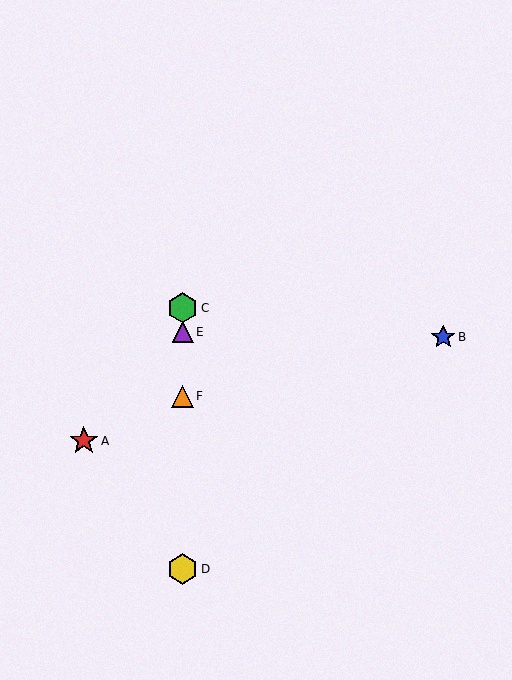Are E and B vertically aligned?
No, E is at x≈183 and B is at x≈443.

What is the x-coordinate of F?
Object F is at x≈183.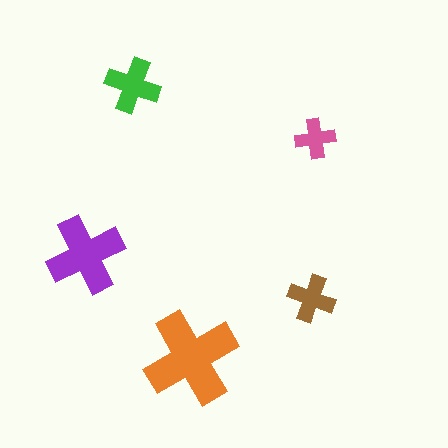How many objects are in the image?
There are 5 objects in the image.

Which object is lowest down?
The orange cross is bottommost.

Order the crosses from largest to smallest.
the orange one, the purple one, the green one, the brown one, the pink one.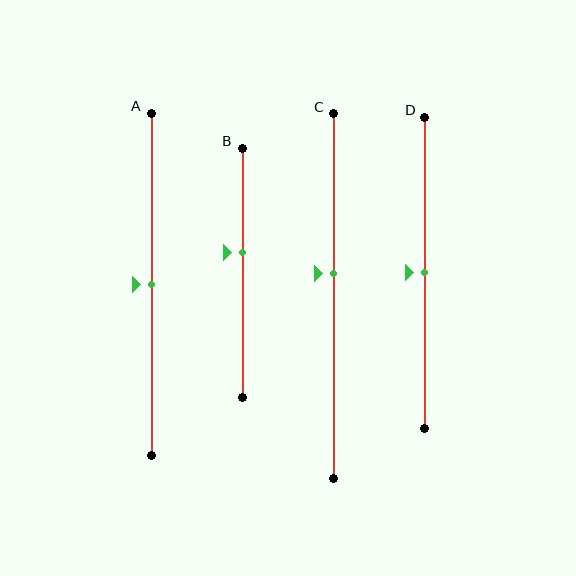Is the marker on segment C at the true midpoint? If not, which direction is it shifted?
No, the marker on segment C is shifted upward by about 6% of the segment length.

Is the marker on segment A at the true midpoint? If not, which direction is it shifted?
Yes, the marker on segment A is at the true midpoint.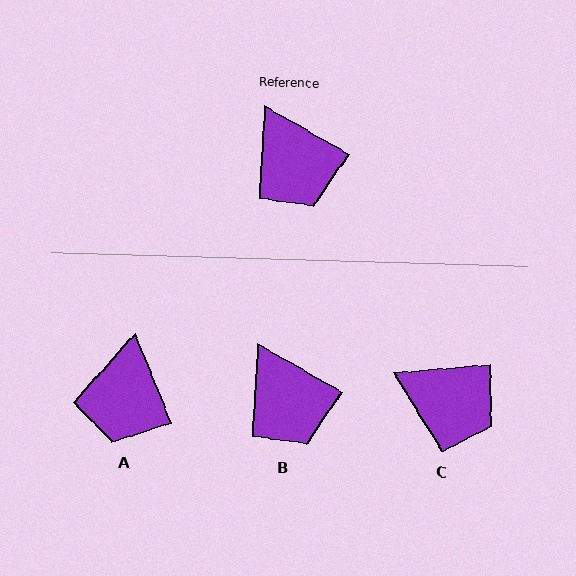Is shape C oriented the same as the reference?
No, it is off by about 35 degrees.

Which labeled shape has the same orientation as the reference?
B.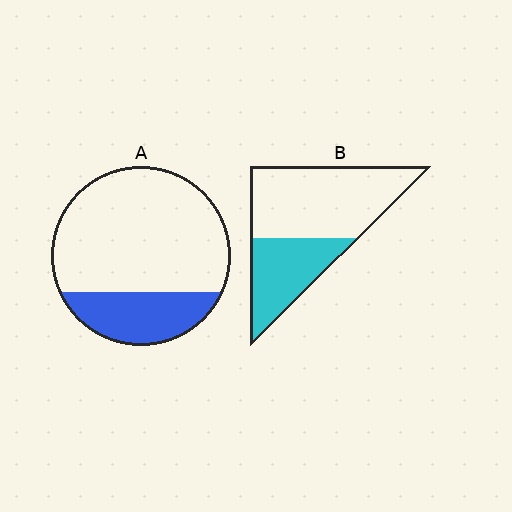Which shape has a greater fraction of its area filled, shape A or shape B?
Shape B.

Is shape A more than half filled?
No.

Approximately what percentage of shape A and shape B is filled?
A is approximately 25% and B is approximately 35%.